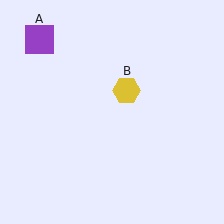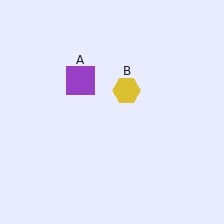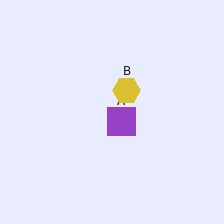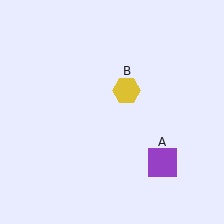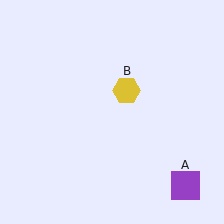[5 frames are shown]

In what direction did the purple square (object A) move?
The purple square (object A) moved down and to the right.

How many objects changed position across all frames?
1 object changed position: purple square (object A).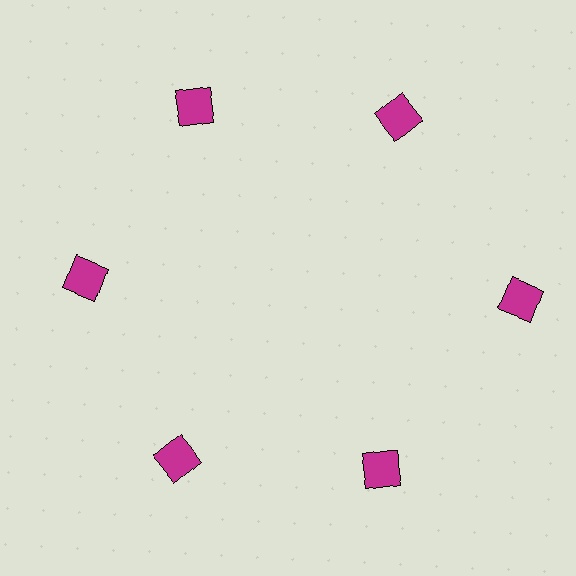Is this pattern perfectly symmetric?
No. The 6 magenta diamonds are arranged in a ring, but one element near the 3 o'clock position is pushed outward from the center, breaking the 6-fold rotational symmetry.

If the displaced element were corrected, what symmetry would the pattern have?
It would have 6-fold rotational symmetry — the pattern would map onto itself every 60 degrees.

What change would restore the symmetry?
The symmetry would be restored by moving it inward, back onto the ring so that all 6 diamonds sit at equal angles and equal distance from the center.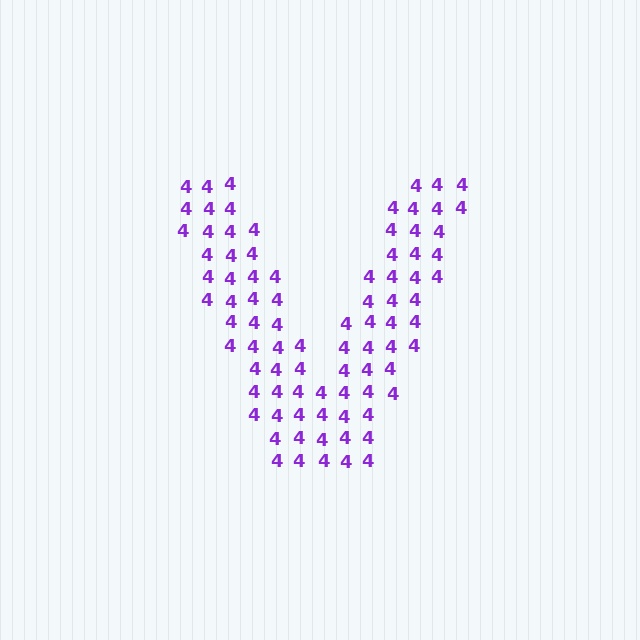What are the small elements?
The small elements are digit 4's.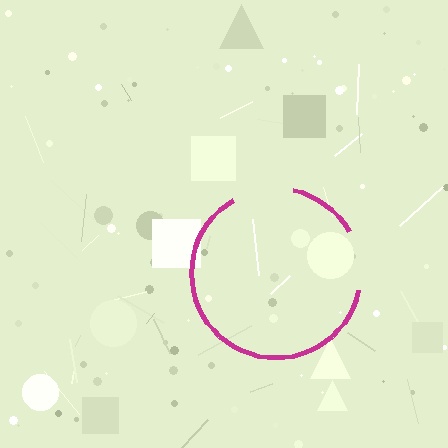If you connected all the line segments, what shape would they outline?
They would outline a circle.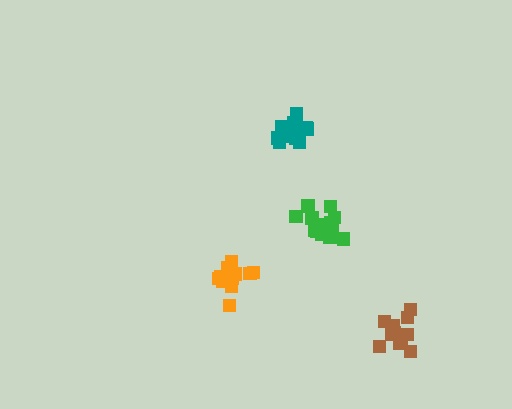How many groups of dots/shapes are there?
There are 4 groups.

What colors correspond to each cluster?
The clusters are colored: orange, brown, green, teal.